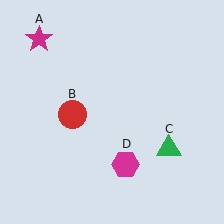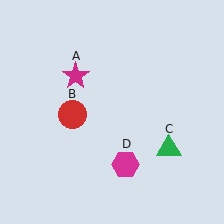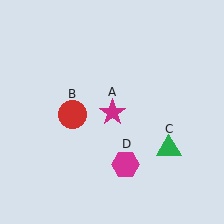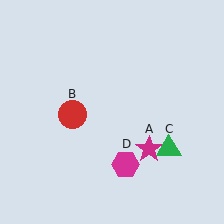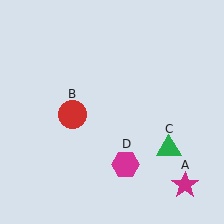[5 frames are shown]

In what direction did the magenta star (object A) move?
The magenta star (object A) moved down and to the right.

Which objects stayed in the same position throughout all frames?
Red circle (object B) and green triangle (object C) and magenta hexagon (object D) remained stationary.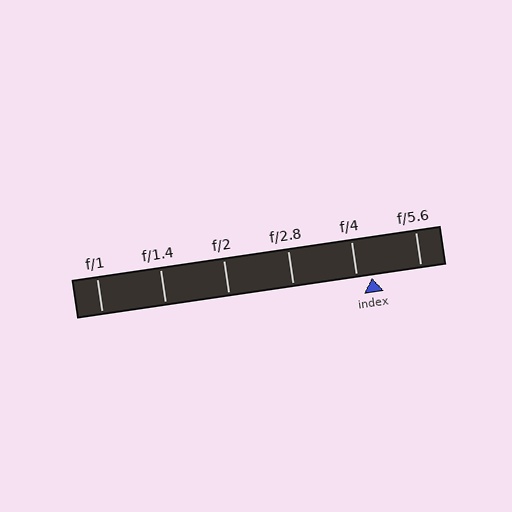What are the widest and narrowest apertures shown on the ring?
The widest aperture shown is f/1 and the narrowest is f/5.6.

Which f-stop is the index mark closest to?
The index mark is closest to f/4.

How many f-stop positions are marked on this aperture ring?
There are 6 f-stop positions marked.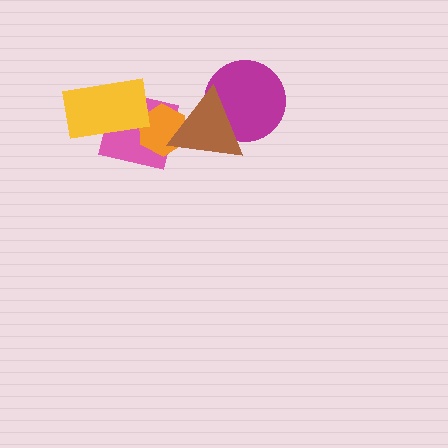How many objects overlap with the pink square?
3 objects overlap with the pink square.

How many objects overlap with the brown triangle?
3 objects overlap with the brown triangle.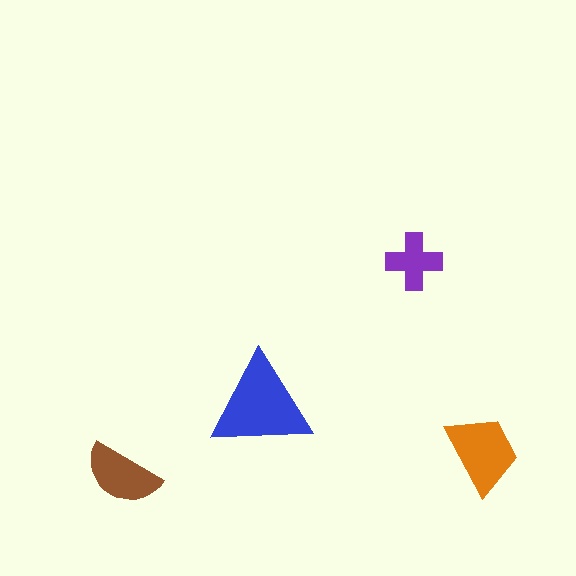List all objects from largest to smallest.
The blue triangle, the orange trapezoid, the brown semicircle, the purple cross.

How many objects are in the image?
There are 4 objects in the image.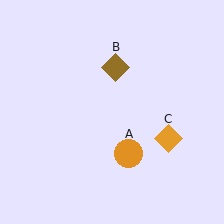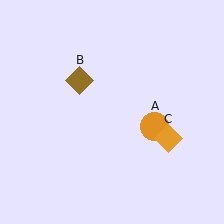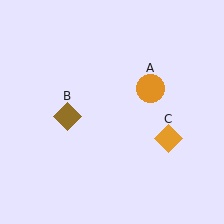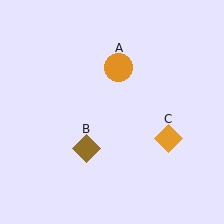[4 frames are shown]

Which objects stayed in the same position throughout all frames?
Orange diamond (object C) remained stationary.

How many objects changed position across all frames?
2 objects changed position: orange circle (object A), brown diamond (object B).